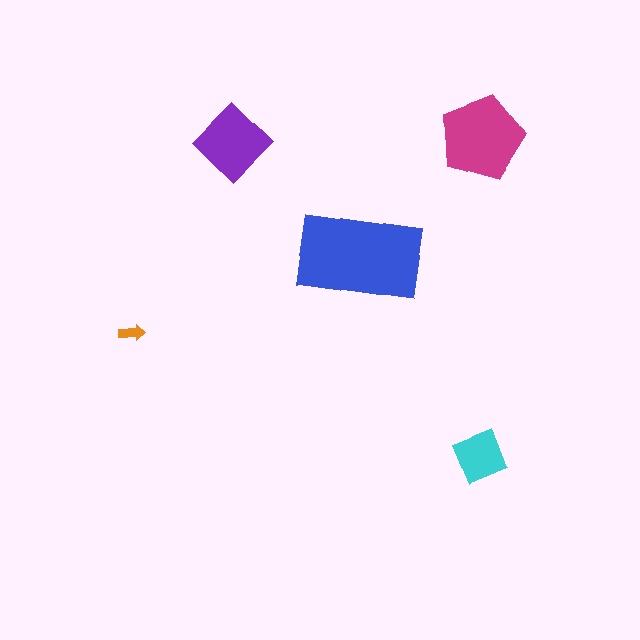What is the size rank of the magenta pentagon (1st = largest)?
2nd.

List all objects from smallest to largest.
The orange arrow, the cyan square, the purple diamond, the magenta pentagon, the blue rectangle.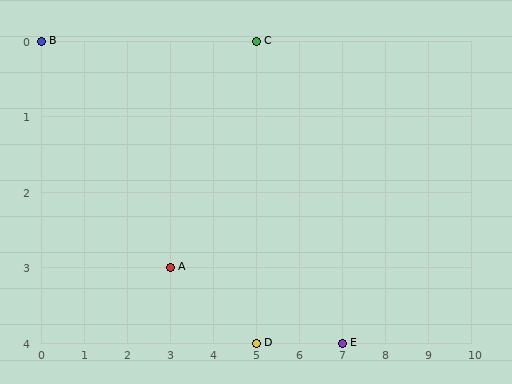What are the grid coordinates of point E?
Point E is at grid coordinates (7, 4).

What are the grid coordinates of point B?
Point B is at grid coordinates (0, 0).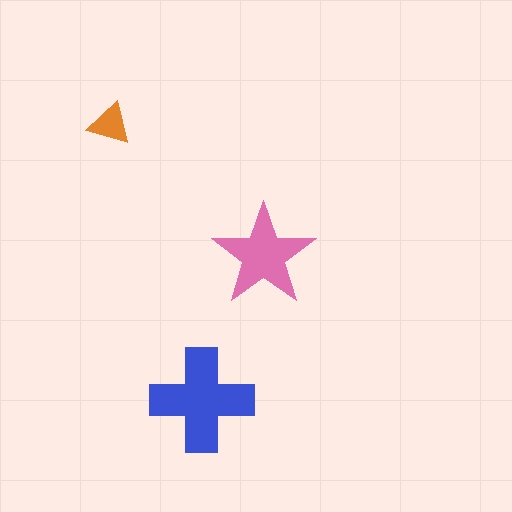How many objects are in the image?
There are 3 objects in the image.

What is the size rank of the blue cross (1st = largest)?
1st.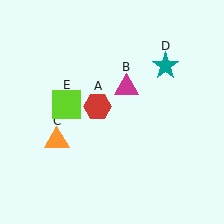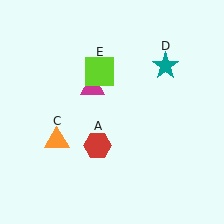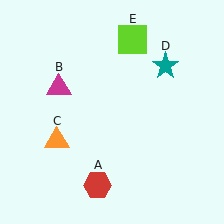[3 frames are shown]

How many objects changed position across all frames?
3 objects changed position: red hexagon (object A), magenta triangle (object B), lime square (object E).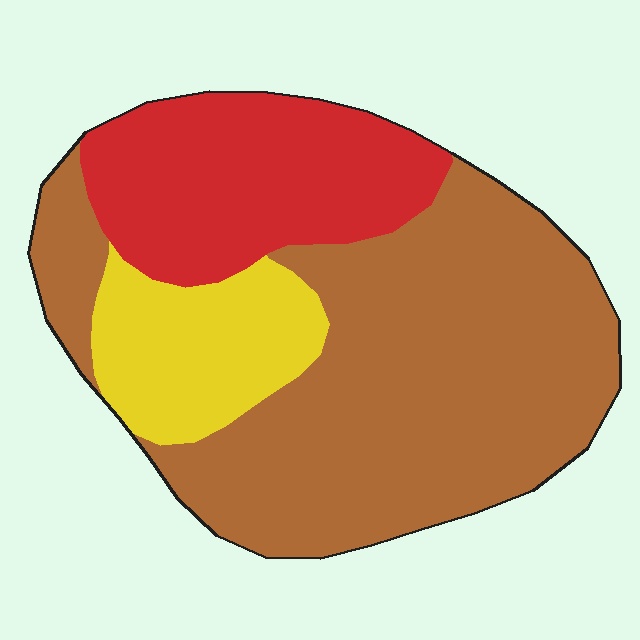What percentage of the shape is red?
Red takes up about one quarter (1/4) of the shape.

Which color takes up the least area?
Yellow, at roughly 15%.